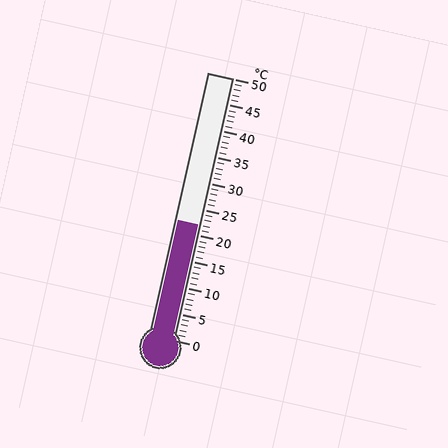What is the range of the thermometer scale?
The thermometer scale ranges from 0°C to 50°C.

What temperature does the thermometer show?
The thermometer shows approximately 22°C.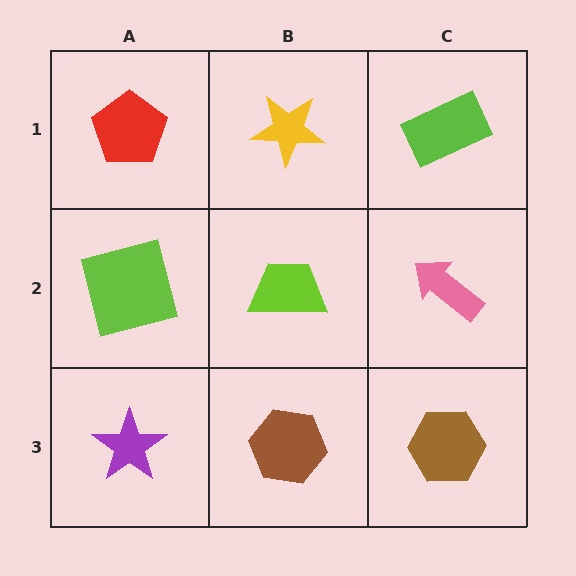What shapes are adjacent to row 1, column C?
A pink arrow (row 2, column C), a yellow star (row 1, column B).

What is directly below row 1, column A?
A lime square.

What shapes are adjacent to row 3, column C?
A pink arrow (row 2, column C), a brown hexagon (row 3, column B).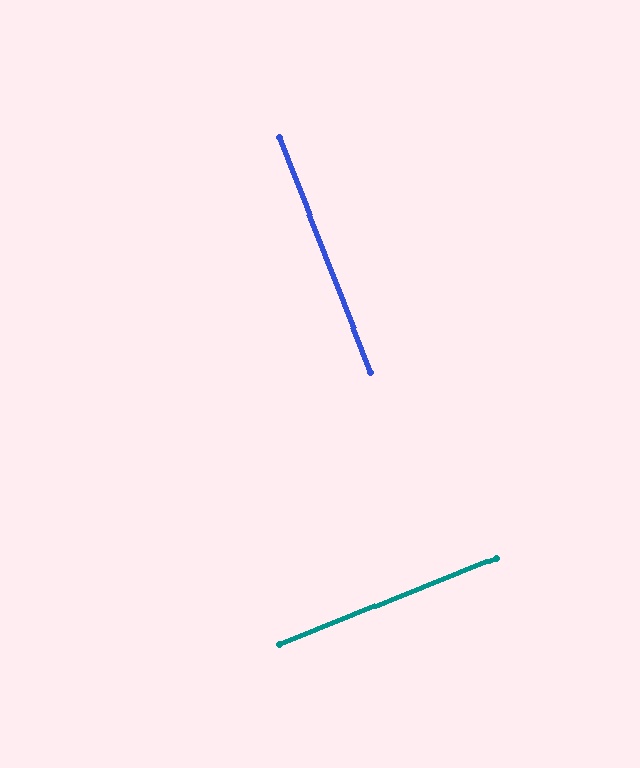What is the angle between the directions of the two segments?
Approximately 90 degrees.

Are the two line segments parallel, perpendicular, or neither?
Perpendicular — they meet at approximately 90°.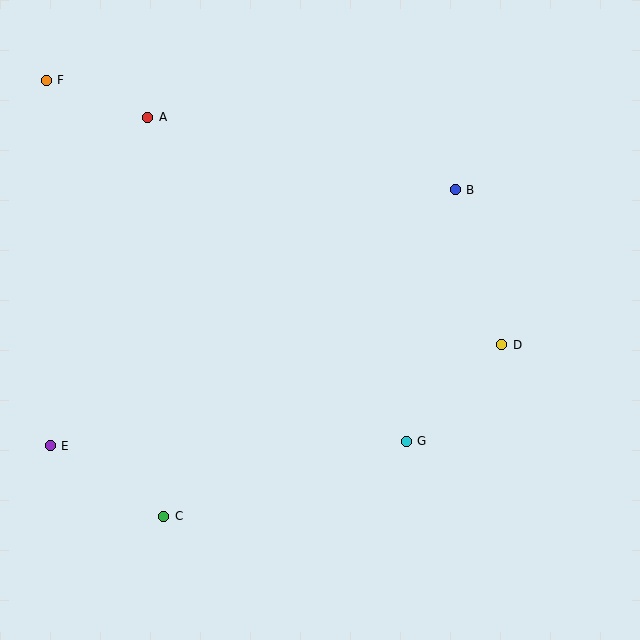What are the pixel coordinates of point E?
Point E is at (50, 446).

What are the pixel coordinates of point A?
Point A is at (148, 117).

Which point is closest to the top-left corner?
Point F is closest to the top-left corner.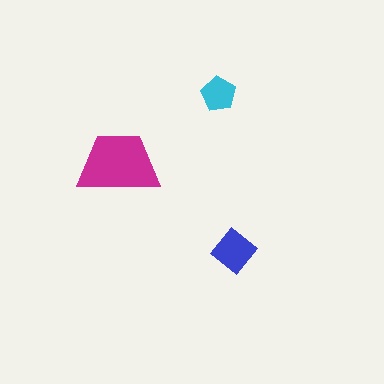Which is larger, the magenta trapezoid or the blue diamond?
The magenta trapezoid.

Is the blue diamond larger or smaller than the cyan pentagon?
Larger.